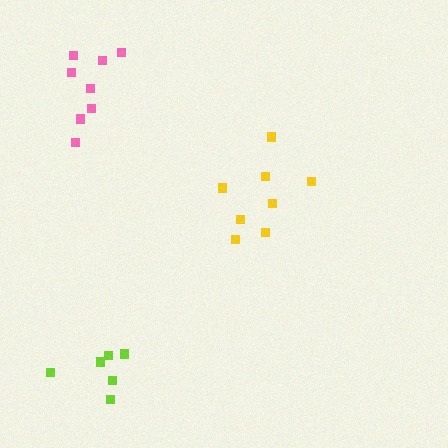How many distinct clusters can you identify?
There are 3 distinct clusters.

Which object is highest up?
The pink cluster is topmost.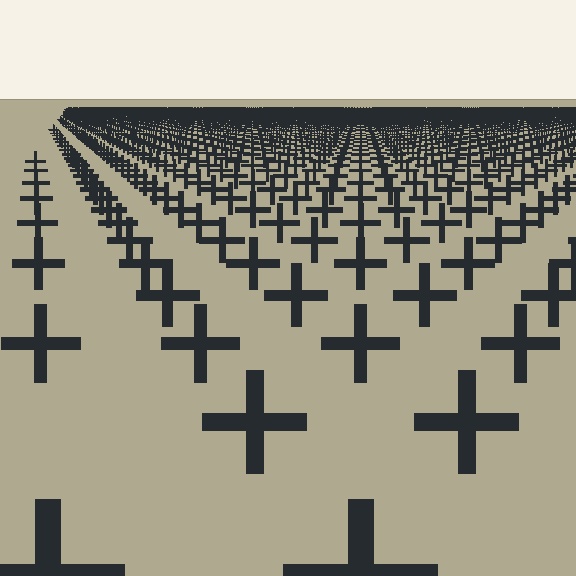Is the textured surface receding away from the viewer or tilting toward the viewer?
The surface is receding away from the viewer. Texture elements get smaller and denser toward the top.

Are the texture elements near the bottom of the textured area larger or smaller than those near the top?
Larger. Near the bottom, elements are closer to the viewer and appear at a bigger on-screen size.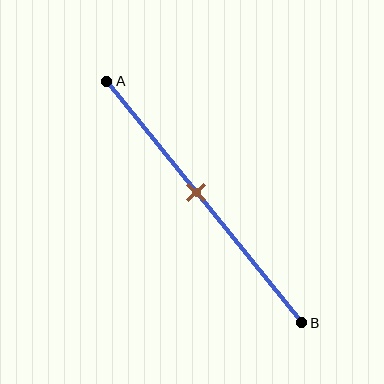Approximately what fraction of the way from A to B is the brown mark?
The brown mark is approximately 45% of the way from A to B.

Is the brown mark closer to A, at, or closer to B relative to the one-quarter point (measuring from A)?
The brown mark is closer to point B than the one-quarter point of segment AB.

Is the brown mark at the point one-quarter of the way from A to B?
No, the mark is at about 45% from A, not at the 25% one-quarter point.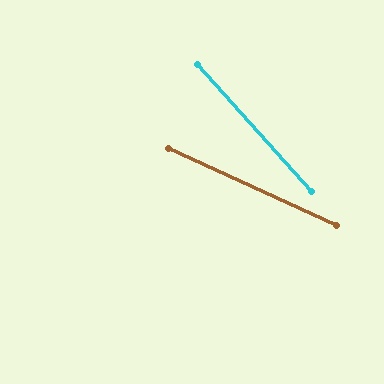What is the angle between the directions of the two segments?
Approximately 23 degrees.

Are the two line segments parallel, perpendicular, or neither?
Neither parallel nor perpendicular — they differ by about 23°.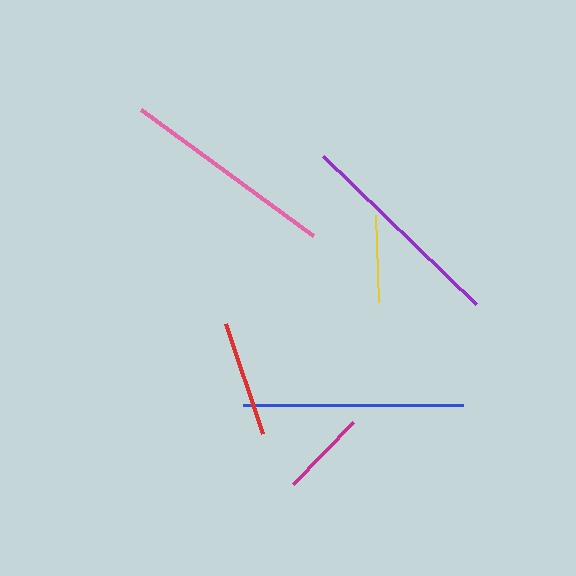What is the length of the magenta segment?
The magenta segment is approximately 87 pixels long.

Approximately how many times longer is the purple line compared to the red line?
The purple line is approximately 1.8 times the length of the red line.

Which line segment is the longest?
The blue line is the longest at approximately 220 pixels.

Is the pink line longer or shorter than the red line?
The pink line is longer than the red line.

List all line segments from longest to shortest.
From longest to shortest: blue, pink, purple, red, yellow, magenta.